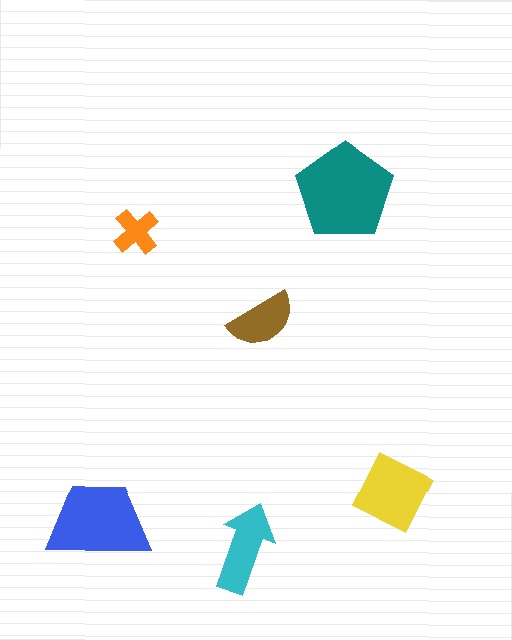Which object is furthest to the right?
The yellow diamond is rightmost.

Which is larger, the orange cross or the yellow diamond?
The yellow diamond.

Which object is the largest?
The teal pentagon.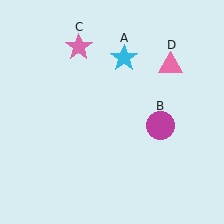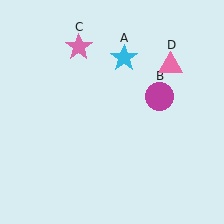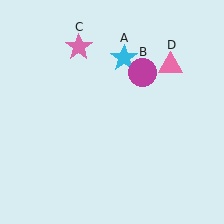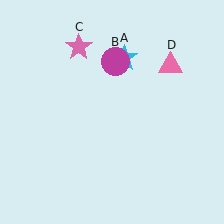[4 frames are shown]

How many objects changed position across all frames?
1 object changed position: magenta circle (object B).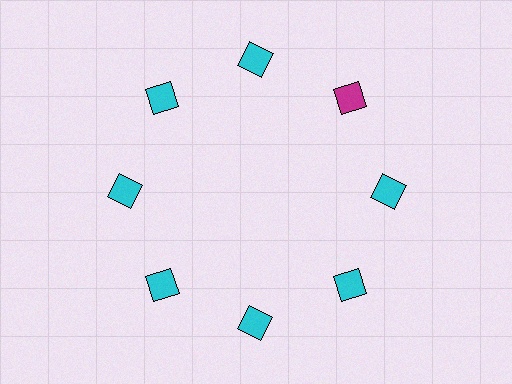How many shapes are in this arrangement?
There are 8 shapes arranged in a ring pattern.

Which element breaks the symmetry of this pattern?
The magenta square at roughly the 2 o'clock position breaks the symmetry. All other shapes are cyan squares.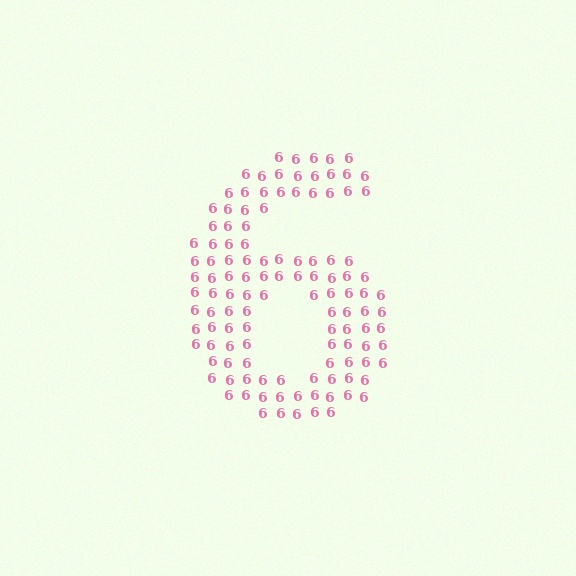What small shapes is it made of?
It is made of small digit 6's.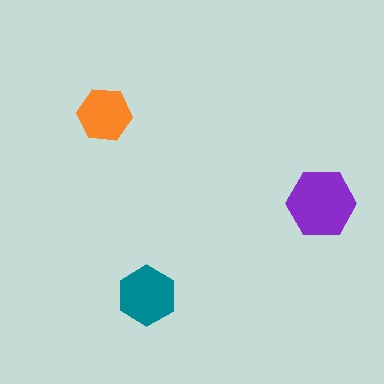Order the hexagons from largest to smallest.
the purple one, the teal one, the orange one.